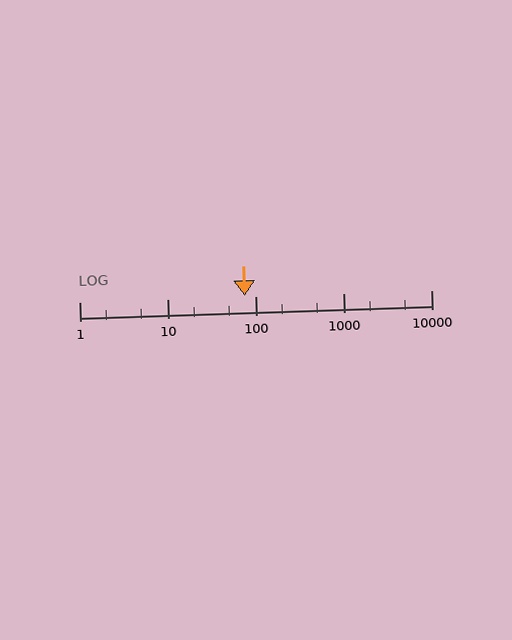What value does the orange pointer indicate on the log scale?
The pointer indicates approximately 76.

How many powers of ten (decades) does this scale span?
The scale spans 4 decades, from 1 to 10000.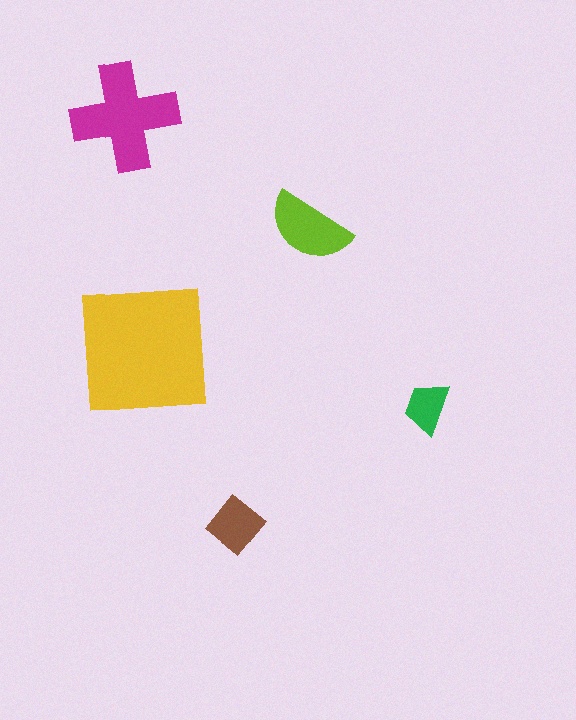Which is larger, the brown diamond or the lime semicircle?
The lime semicircle.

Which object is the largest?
The yellow square.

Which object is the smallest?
The green trapezoid.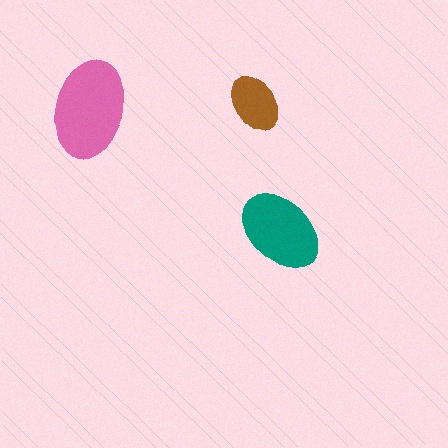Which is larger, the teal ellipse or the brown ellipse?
The teal one.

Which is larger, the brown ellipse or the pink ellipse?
The pink one.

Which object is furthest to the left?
The pink ellipse is leftmost.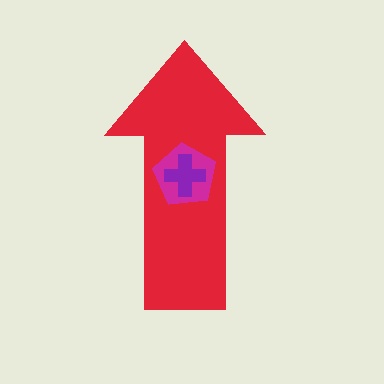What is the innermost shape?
The purple cross.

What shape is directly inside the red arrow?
The magenta pentagon.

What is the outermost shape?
The red arrow.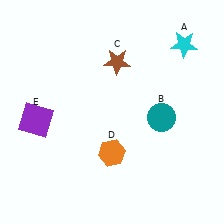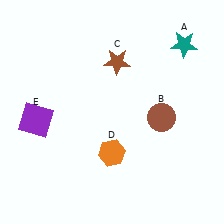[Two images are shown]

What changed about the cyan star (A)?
In Image 1, A is cyan. In Image 2, it changed to teal.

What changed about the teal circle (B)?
In Image 1, B is teal. In Image 2, it changed to brown.